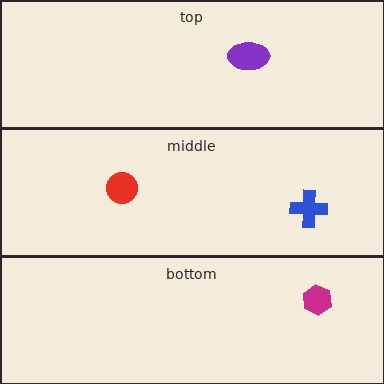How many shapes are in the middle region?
2.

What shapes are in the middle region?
The red circle, the blue cross.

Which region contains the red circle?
The middle region.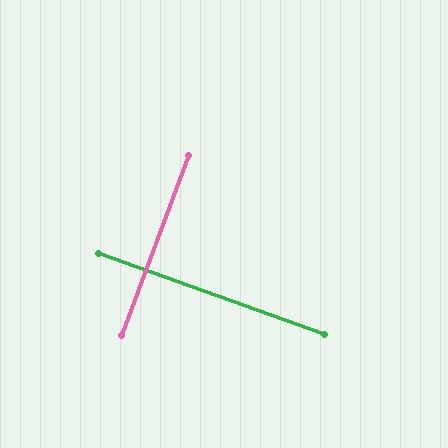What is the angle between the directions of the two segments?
Approximately 89 degrees.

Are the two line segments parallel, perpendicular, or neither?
Perpendicular — they meet at approximately 89°.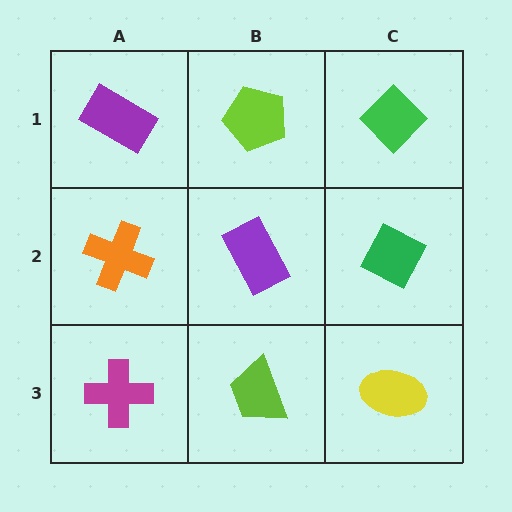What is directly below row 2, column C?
A yellow ellipse.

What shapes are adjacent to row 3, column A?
An orange cross (row 2, column A), a lime trapezoid (row 3, column B).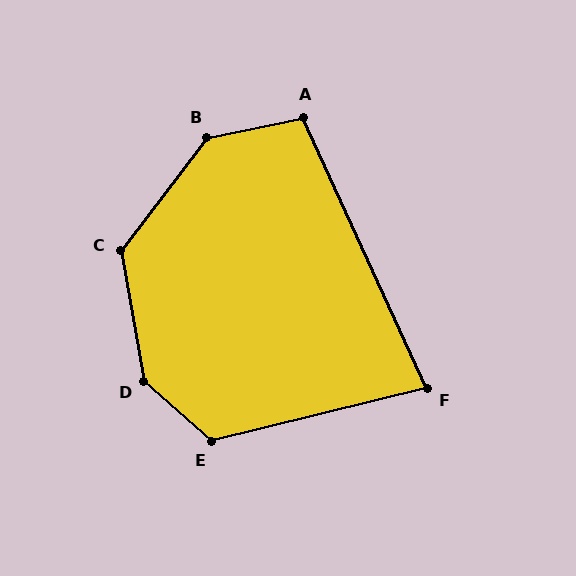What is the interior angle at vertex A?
Approximately 103 degrees (obtuse).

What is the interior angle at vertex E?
Approximately 124 degrees (obtuse).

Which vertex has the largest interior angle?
D, at approximately 142 degrees.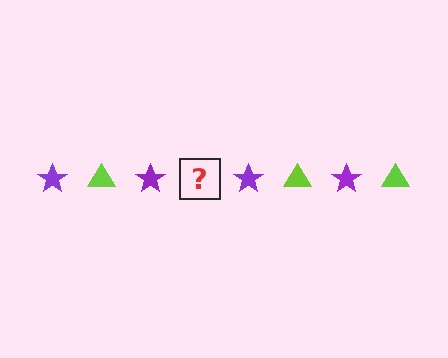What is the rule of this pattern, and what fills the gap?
The rule is that the pattern alternates between purple star and lime triangle. The gap should be filled with a lime triangle.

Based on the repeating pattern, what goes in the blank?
The blank should be a lime triangle.